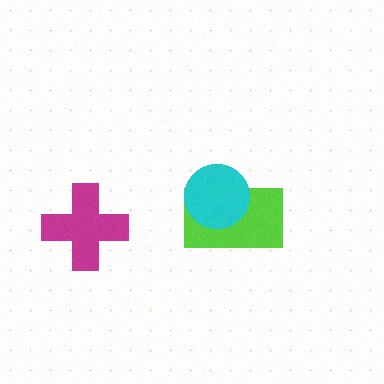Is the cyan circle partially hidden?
No, no other shape covers it.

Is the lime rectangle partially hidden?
Yes, it is partially covered by another shape.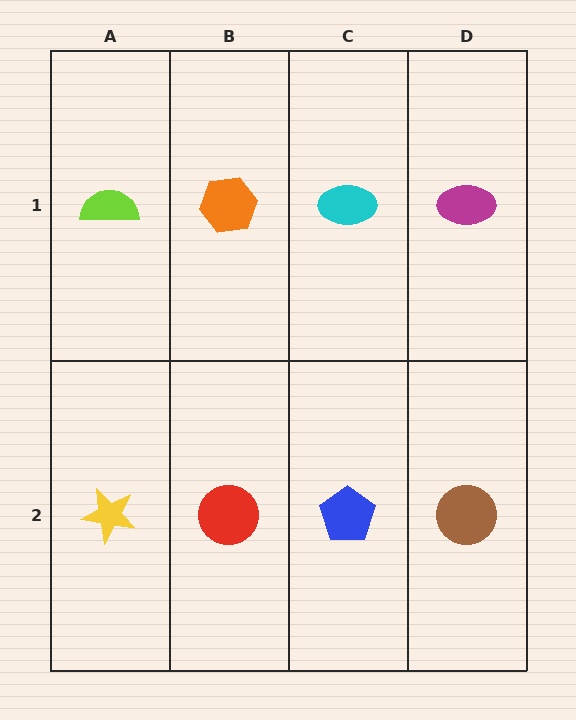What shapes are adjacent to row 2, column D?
A magenta ellipse (row 1, column D), a blue pentagon (row 2, column C).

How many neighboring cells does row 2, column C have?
3.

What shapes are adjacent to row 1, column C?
A blue pentagon (row 2, column C), an orange hexagon (row 1, column B), a magenta ellipse (row 1, column D).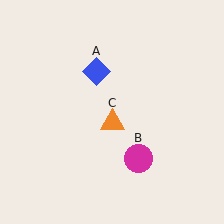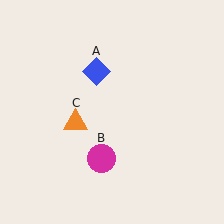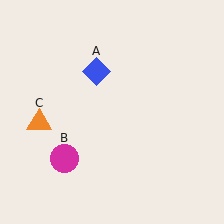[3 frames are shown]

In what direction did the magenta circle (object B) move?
The magenta circle (object B) moved left.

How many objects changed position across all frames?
2 objects changed position: magenta circle (object B), orange triangle (object C).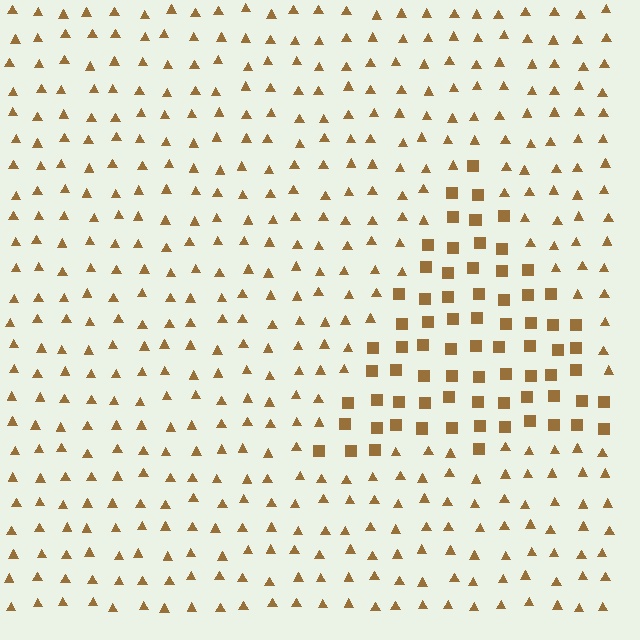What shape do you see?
I see a triangle.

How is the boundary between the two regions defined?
The boundary is defined by a change in element shape: squares inside vs. triangles outside. All elements share the same color and spacing.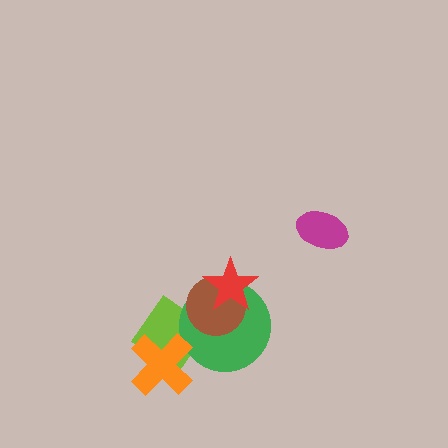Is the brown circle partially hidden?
Yes, it is partially covered by another shape.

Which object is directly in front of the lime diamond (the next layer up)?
The green circle is directly in front of the lime diamond.